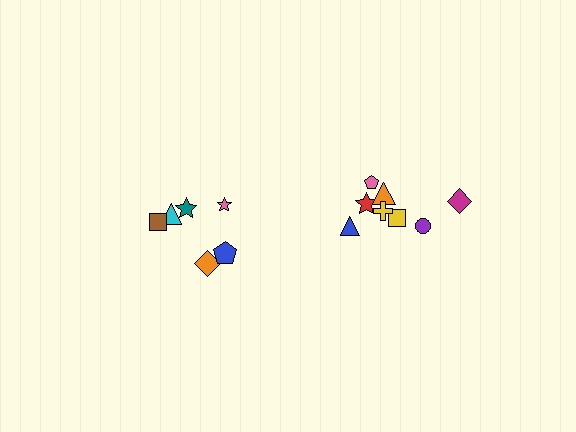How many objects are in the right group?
There are 8 objects.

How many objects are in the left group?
There are 6 objects.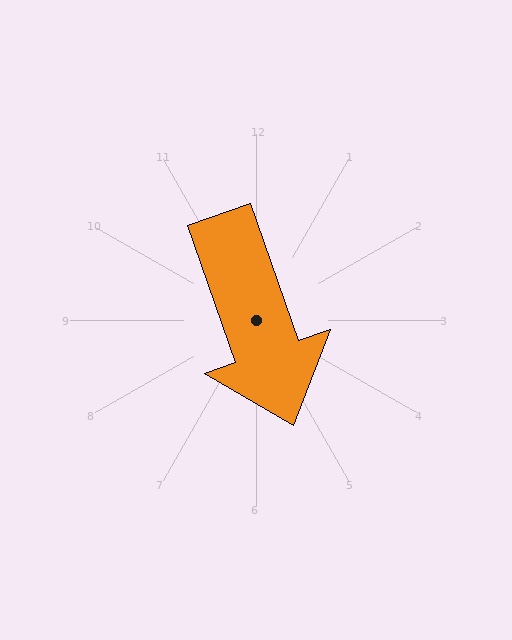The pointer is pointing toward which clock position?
Roughly 5 o'clock.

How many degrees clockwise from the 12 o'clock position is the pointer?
Approximately 160 degrees.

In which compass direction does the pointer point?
South.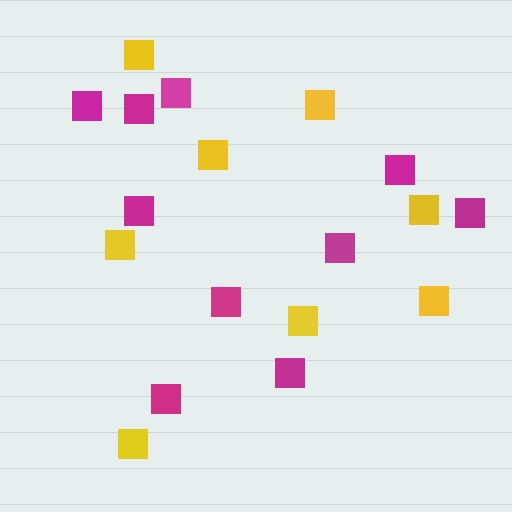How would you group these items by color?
There are 2 groups: one group of magenta squares (10) and one group of yellow squares (8).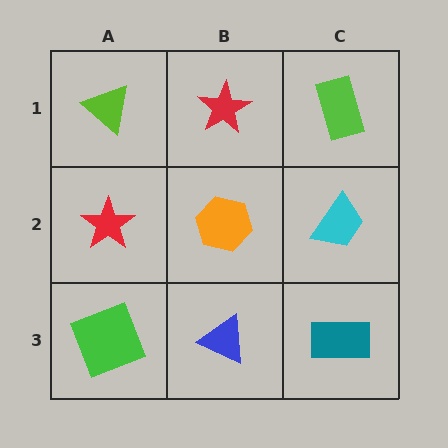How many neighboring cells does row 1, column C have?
2.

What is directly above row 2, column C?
A lime rectangle.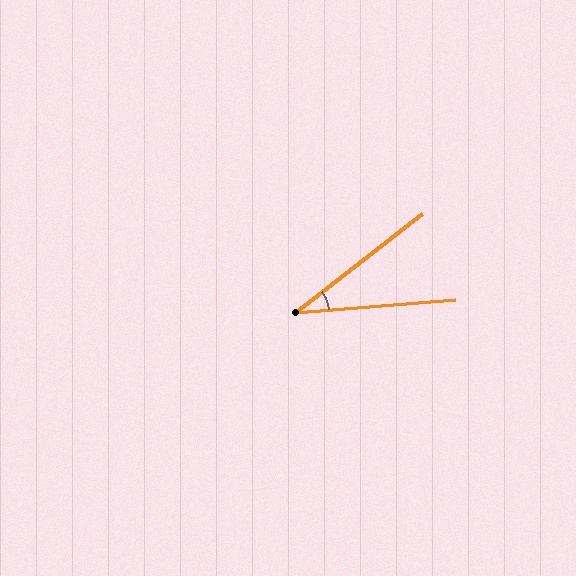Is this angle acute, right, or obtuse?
It is acute.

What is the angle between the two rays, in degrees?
Approximately 33 degrees.